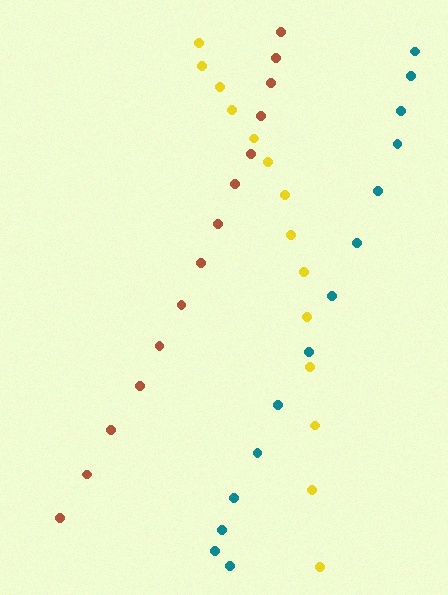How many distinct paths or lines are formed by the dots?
There are 3 distinct paths.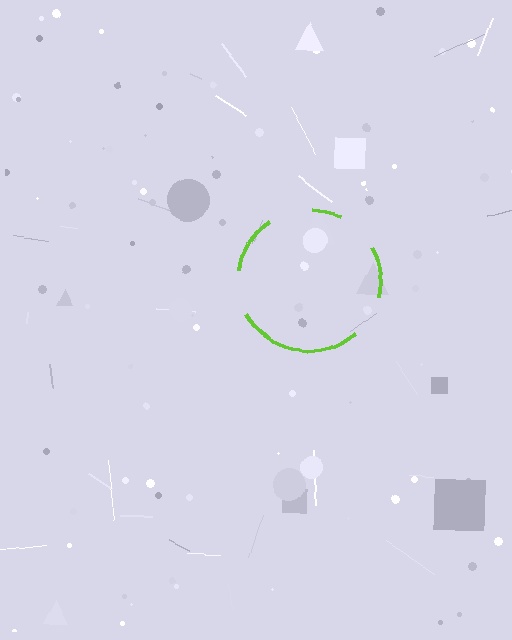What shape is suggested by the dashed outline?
The dashed outline suggests a circle.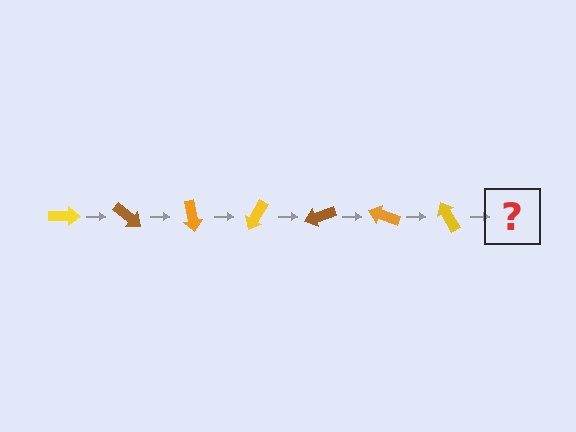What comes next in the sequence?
The next element should be a brown arrow, rotated 280 degrees from the start.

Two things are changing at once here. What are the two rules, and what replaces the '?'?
The two rules are that it rotates 40 degrees each step and the color cycles through yellow, brown, and orange. The '?' should be a brown arrow, rotated 280 degrees from the start.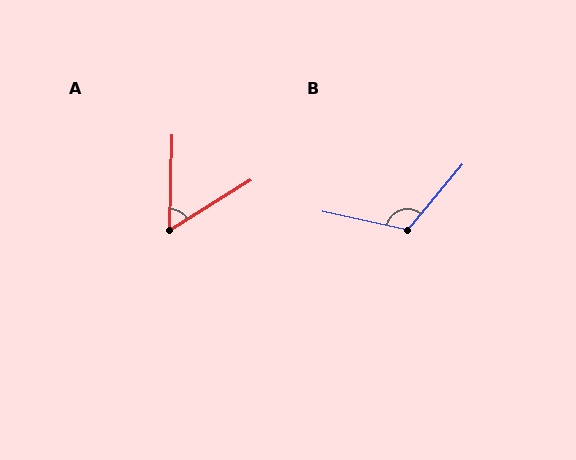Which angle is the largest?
B, at approximately 118 degrees.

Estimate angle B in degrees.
Approximately 118 degrees.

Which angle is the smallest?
A, at approximately 57 degrees.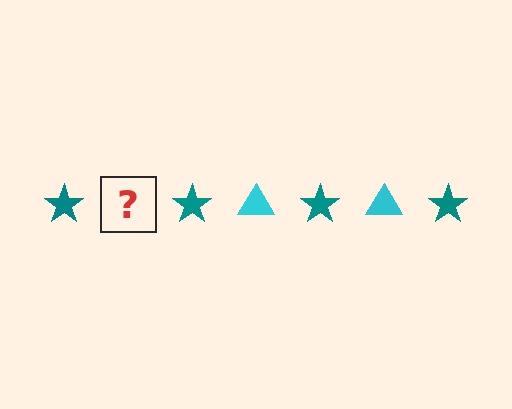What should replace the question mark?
The question mark should be replaced with a cyan triangle.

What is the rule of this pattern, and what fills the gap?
The rule is that the pattern alternates between teal star and cyan triangle. The gap should be filled with a cyan triangle.